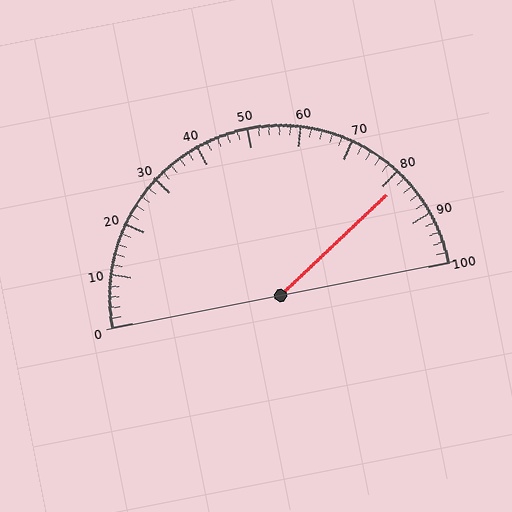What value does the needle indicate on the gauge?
The needle indicates approximately 82.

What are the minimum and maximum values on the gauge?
The gauge ranges from 0 to 100.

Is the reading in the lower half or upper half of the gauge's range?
The reading is in the upper half of the range (0 to 100).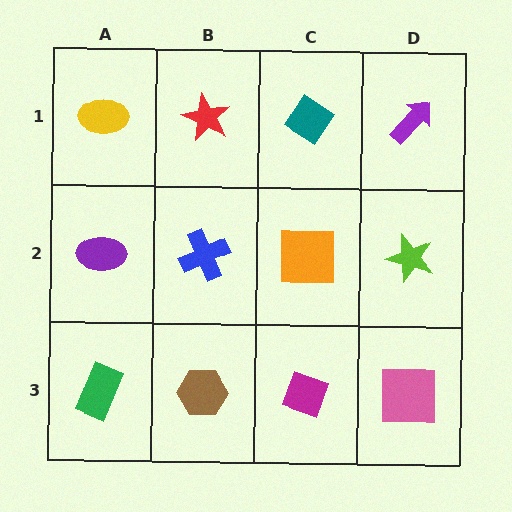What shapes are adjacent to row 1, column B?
A blue cross (row 2, column B), a yellow ellipse (row 1, column A), a teal diamond (row 1, column C).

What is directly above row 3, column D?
A lime star.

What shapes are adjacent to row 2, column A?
A yellow ellipse (row 1, column A), a green rectangle (row 3, column A), a blue cross (row 2, column B).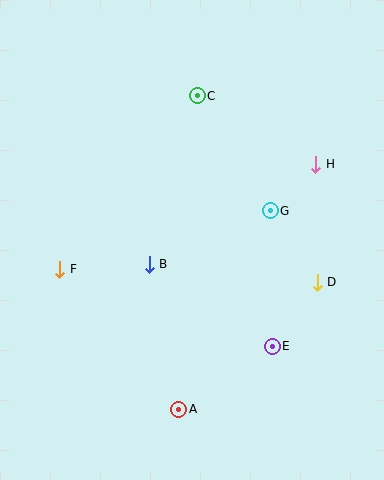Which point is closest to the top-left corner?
Point C is closest to the top-left corner.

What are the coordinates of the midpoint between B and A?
The midpoint between B and A is at (164, 337).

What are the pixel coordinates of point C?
Point C is at (197, 96).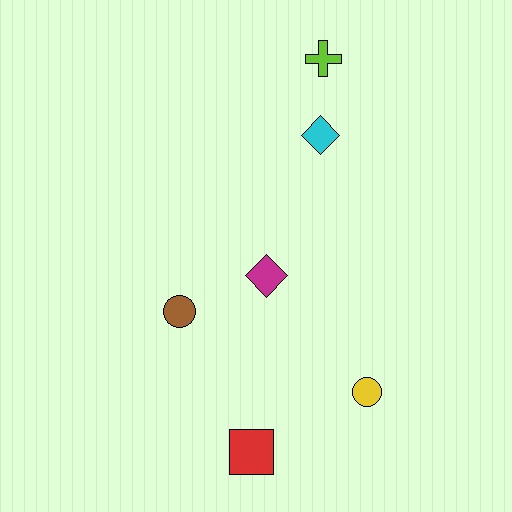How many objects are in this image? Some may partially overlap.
There are 6 objects.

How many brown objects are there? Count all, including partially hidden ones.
There is 1 brown object.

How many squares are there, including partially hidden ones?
There is 1 square.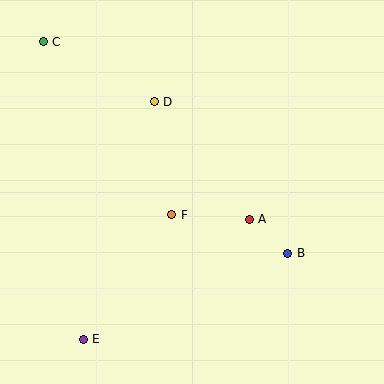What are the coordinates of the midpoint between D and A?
The midpoint between D and A is at (202, 160).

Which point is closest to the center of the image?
Point F at (172, 215) is closest to the center.